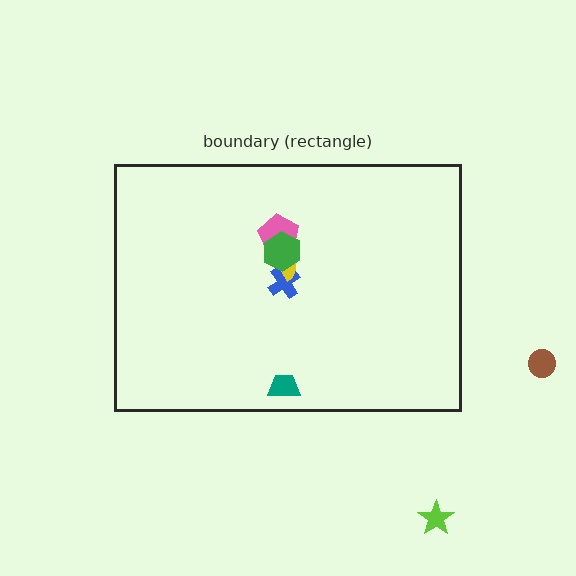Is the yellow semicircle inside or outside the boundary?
Inside.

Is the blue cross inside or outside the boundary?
Inside.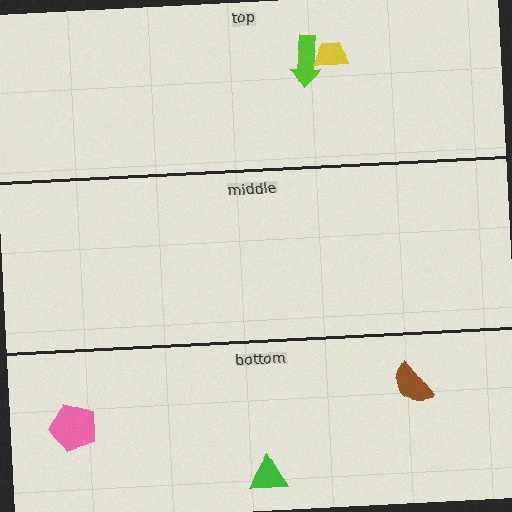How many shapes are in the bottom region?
3.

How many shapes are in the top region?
2.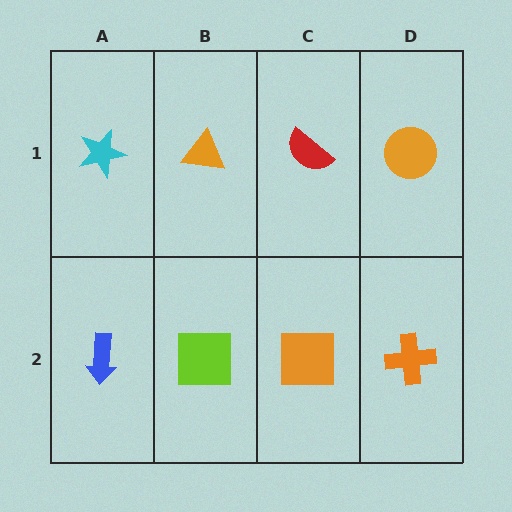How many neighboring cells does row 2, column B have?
3.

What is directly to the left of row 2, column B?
A blue arrow.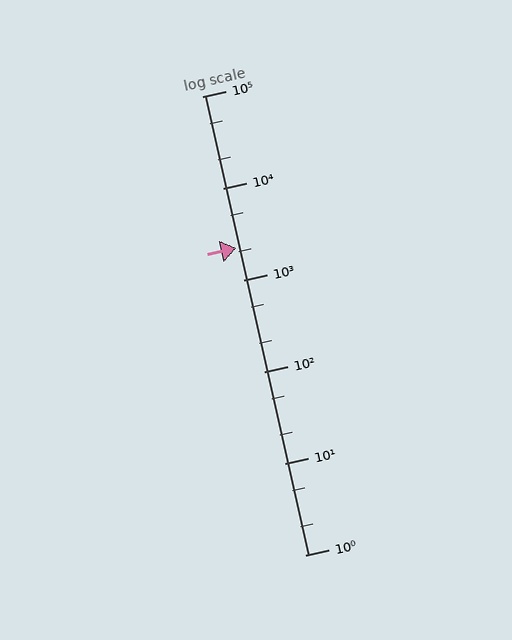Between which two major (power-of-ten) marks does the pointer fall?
The pointer is between 1000 and 10000.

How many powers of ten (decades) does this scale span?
The scale spans 5 decades, from 1 to 100000.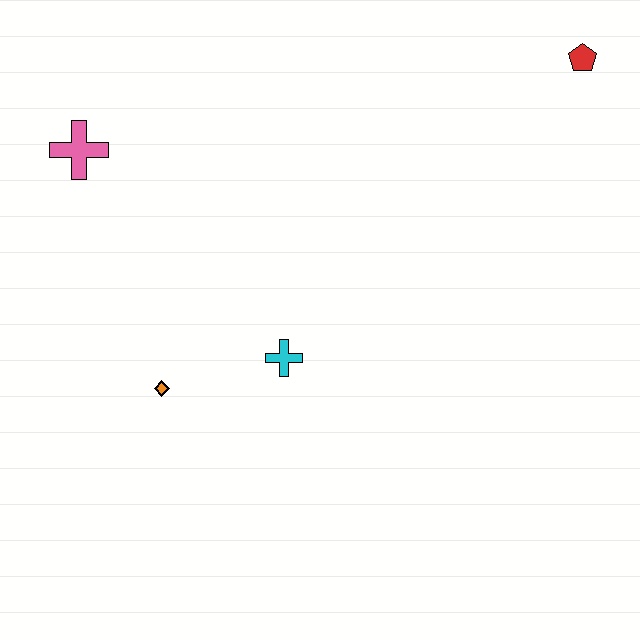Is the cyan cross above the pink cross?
No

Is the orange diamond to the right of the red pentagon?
No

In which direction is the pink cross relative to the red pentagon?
The pink cross is to the left of the red pentagon.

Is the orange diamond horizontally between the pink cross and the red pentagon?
Yes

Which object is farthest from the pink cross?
The red pentagon is farthest from the pink cross.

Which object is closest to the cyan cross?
The orange diamond is closest to the cyan cross.